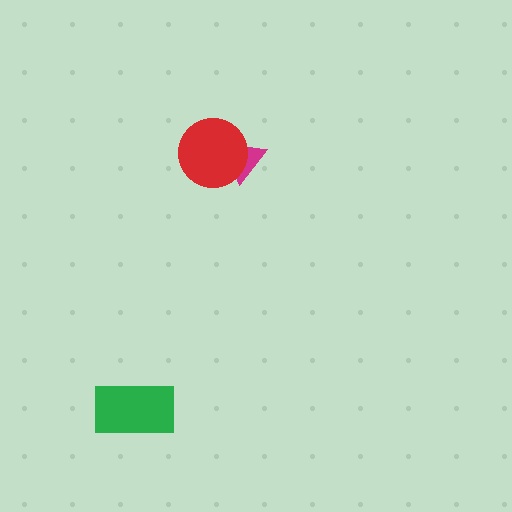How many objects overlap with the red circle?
1 object overlaps with the red circle.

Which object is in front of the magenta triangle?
The red circle is in front of the magenta triangle.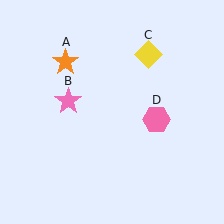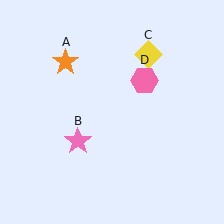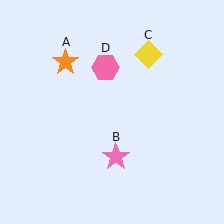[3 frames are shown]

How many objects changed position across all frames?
2 objects changed position: pink star (object B), pink hexagon (object D).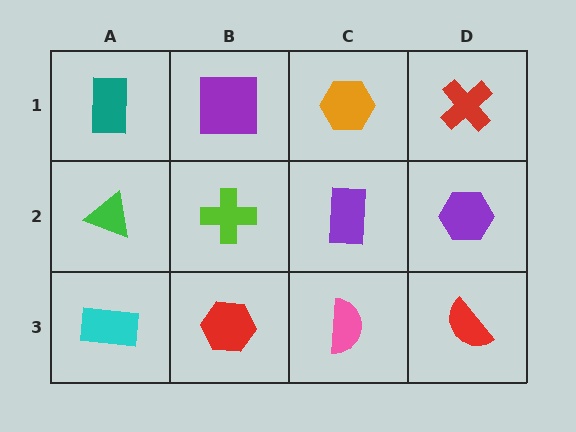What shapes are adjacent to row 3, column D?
A purple hexagon (row 2, column D), a pink semicircle (row 3, column C).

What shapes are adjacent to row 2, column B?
A purple square (row 1, column B), a red hexagon (row 3, column B), a green triangle (row 2, column A), a purple rectangle (row 2, column C).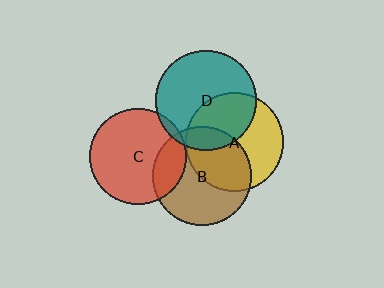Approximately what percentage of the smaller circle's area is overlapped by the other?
Approximately 15%.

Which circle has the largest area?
Circle D (teal).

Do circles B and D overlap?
Yes.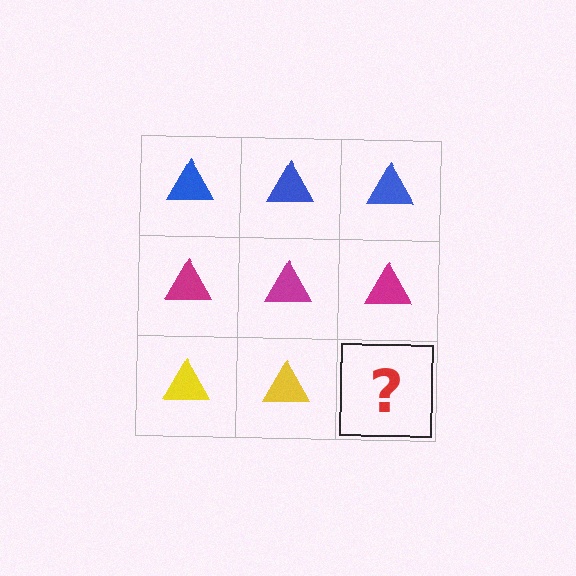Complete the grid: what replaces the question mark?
The question mark should be replaced with a yellow triangle.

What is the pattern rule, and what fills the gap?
The rule is that each row has a consistent color. The gap should be filled with a yellow triangle.